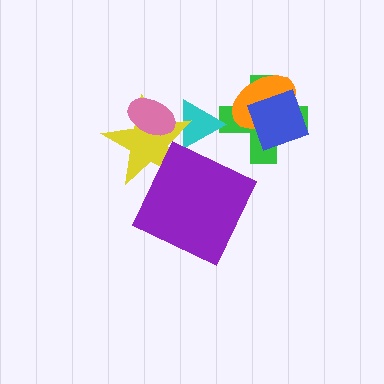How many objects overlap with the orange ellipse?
2 objects overlap with the orange ellipse.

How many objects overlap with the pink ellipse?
2 objects overlap with the pink ellipse.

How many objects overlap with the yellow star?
3 objects overlap with the yellow star.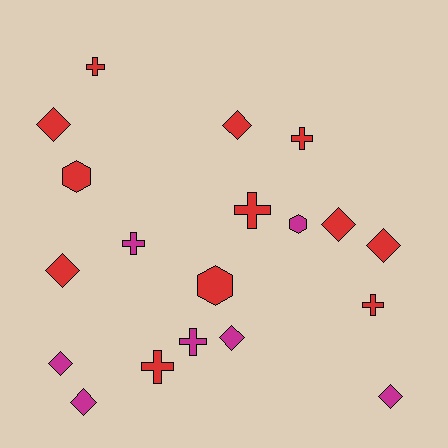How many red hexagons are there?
There are 2 red hexagons.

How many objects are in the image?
There are 19 objects.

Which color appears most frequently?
Red, with 12 objects.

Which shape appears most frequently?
Diamond, with 9 objects.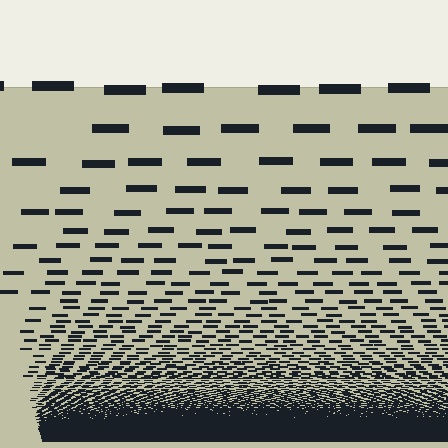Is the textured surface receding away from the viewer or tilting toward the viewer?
The surface appears to tilt toward the viewer. Texture elements get larger and sparser toward the top.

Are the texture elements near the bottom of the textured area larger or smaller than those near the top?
Smaller. The gradient is inverted — elements near the bottom are smaller and denser.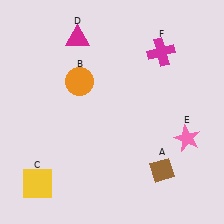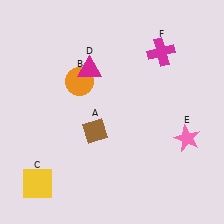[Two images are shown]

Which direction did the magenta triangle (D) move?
The magenta triangle (D) moved down.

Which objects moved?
The objects that moved are: the brown diamond (A), the magenta triangle (D).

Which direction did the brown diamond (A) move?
The brown diamond (A) moved left.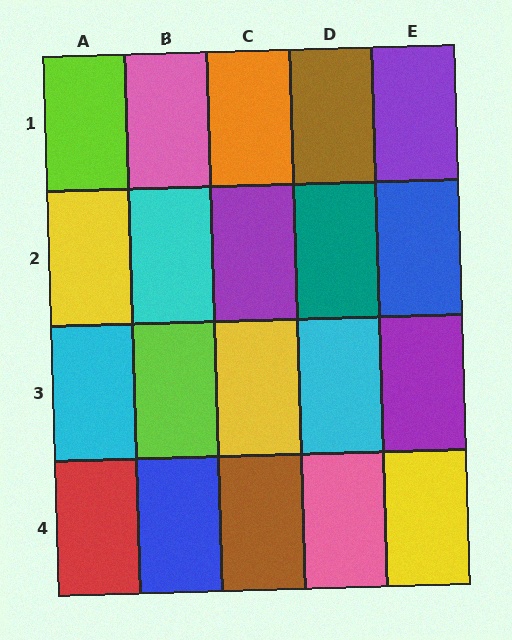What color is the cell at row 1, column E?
Purple.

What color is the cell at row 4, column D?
Pink.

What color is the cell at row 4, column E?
Yellow.